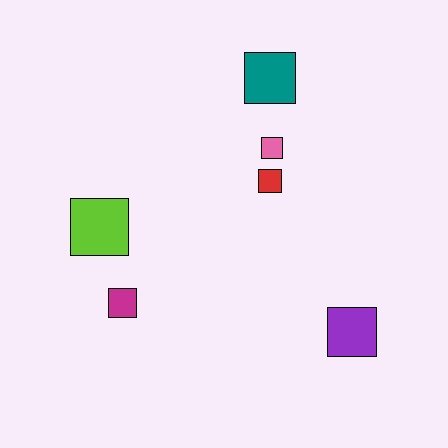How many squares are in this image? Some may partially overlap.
There are 6 squares.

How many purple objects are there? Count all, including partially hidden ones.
There is 1 purple object.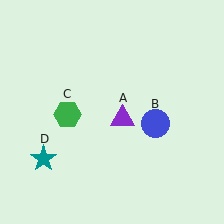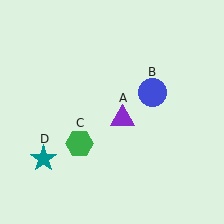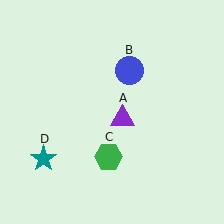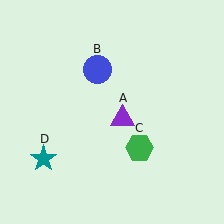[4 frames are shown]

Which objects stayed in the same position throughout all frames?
Purple triangle (object A) and teal star (object D) remained stationary.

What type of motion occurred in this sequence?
The blue circle (object B), green hexagon (object C) rotated counterclockwise around the center of the scene.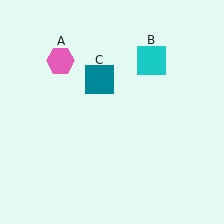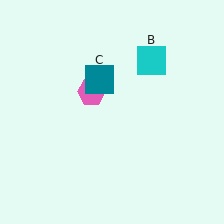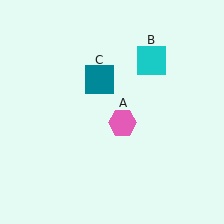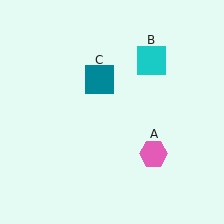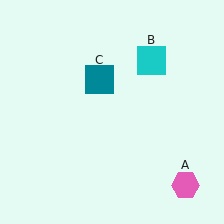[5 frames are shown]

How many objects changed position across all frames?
1 object changed position: pink hexagon (object A).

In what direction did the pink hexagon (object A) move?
The pink hexagon (object A) moved down and to the right.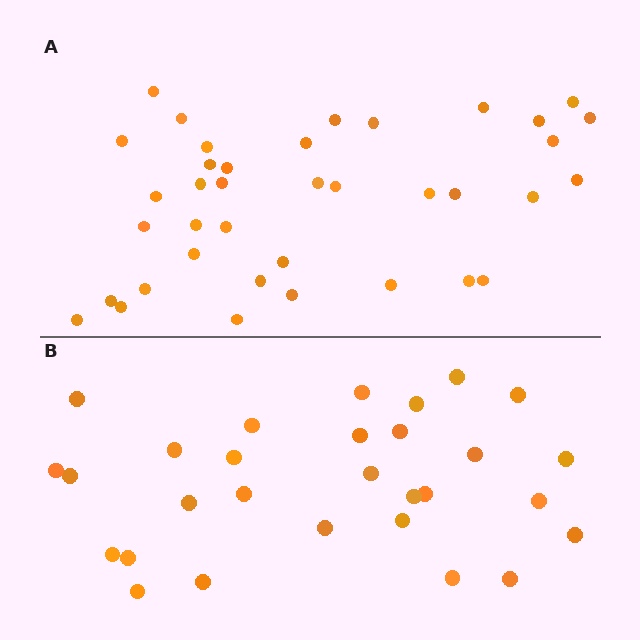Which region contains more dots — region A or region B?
Region A (the top region) has more dots.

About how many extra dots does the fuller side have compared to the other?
Region A has roughly 8 or so more dots than region B.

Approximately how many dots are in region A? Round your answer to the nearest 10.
About 40 dots. (The exact count is 38, which rounds to 40.)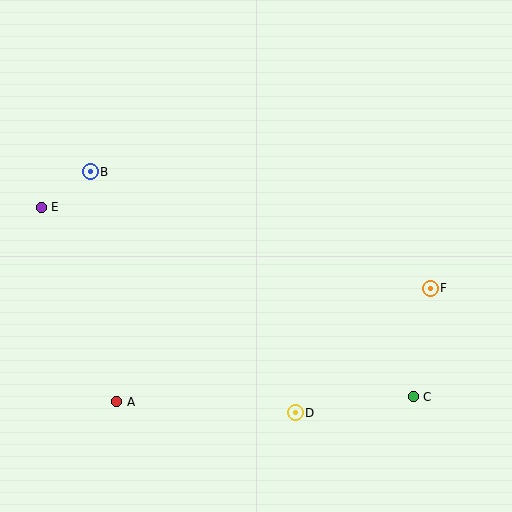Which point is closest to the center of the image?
Point D at (295, 413) is closest to the center.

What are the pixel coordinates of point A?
Point A is at (117, 402).